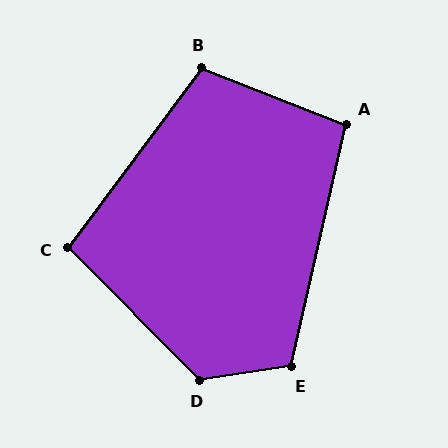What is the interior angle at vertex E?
Approximately 111 degrees (obtuse).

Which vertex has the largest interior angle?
D, at approximately 127 degrees.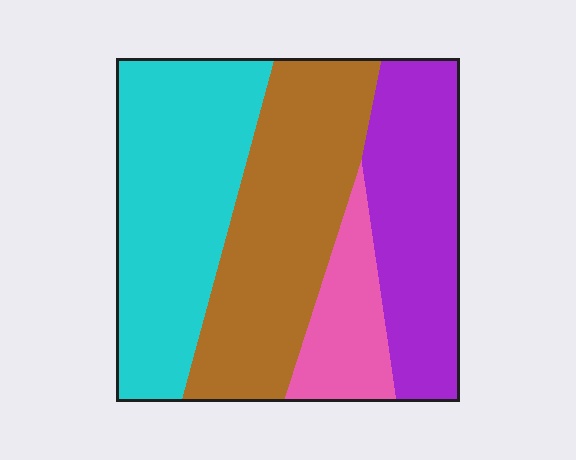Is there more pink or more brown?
Brown.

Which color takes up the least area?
Pink, at roughly 10%.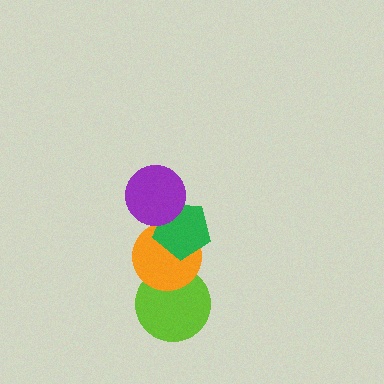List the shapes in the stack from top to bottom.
From top to bottom: the purple circle, the green pentagon, the orange circle, the lime circle.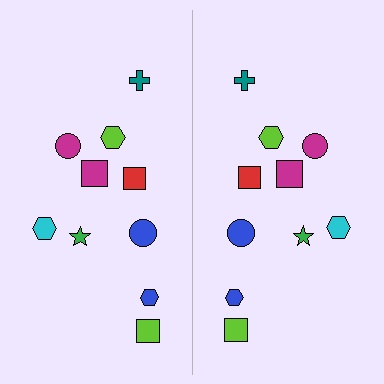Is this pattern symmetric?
Yes, this pattern has bilateral (reflection) symmetry.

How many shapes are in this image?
There are 20 shapes in this image.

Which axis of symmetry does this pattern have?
The pattern has a vertical axis of symmetry running through the center of the image.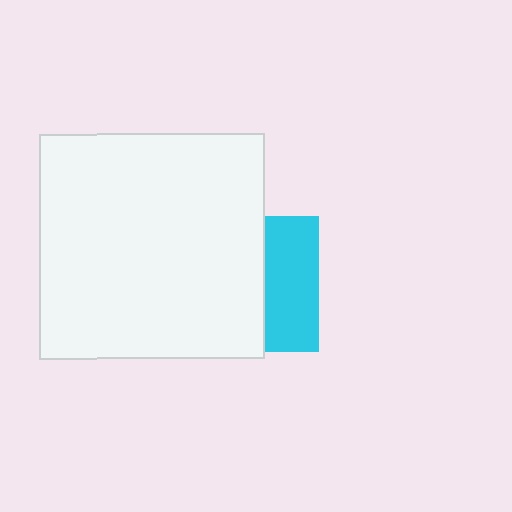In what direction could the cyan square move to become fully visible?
The cyan square could move right. That would shift it out from behind the white square entirely.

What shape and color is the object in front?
The object in front is a white square.